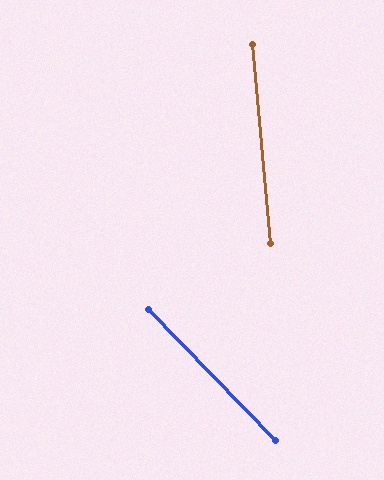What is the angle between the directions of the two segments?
Approximately 39 degrees.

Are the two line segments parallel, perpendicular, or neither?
Neither parallel nor perpendicular — they differ by about 39°.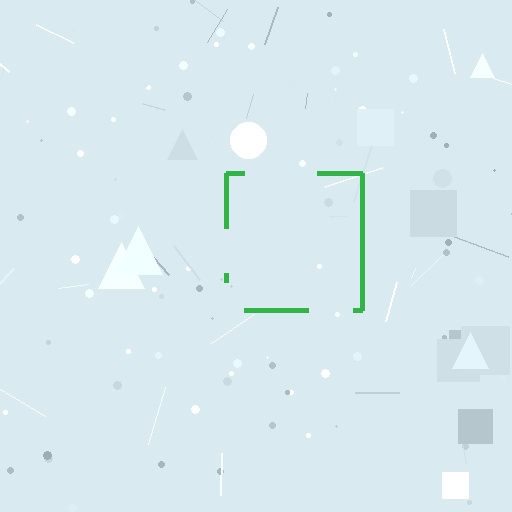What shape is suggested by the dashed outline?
The dashed outline suggests a square.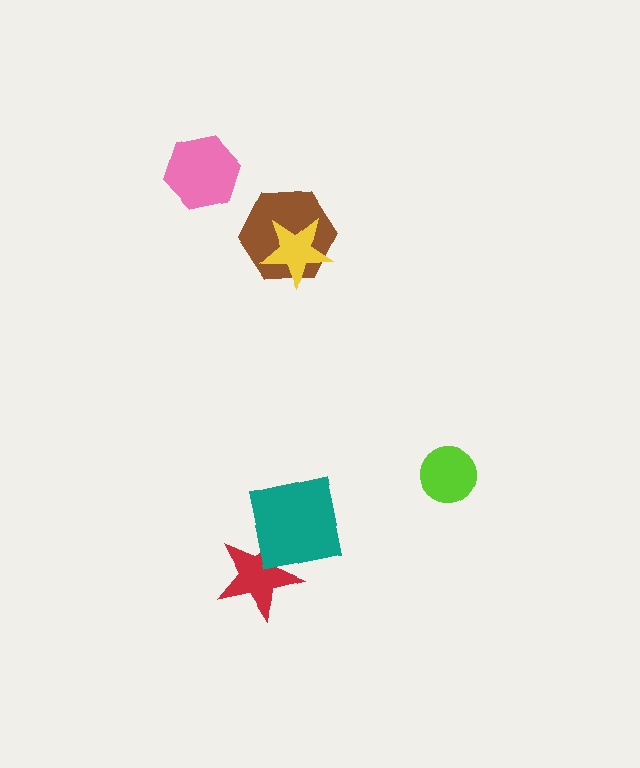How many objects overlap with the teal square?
1 object overlaps with the teal square.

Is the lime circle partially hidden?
No, no other shape covers it.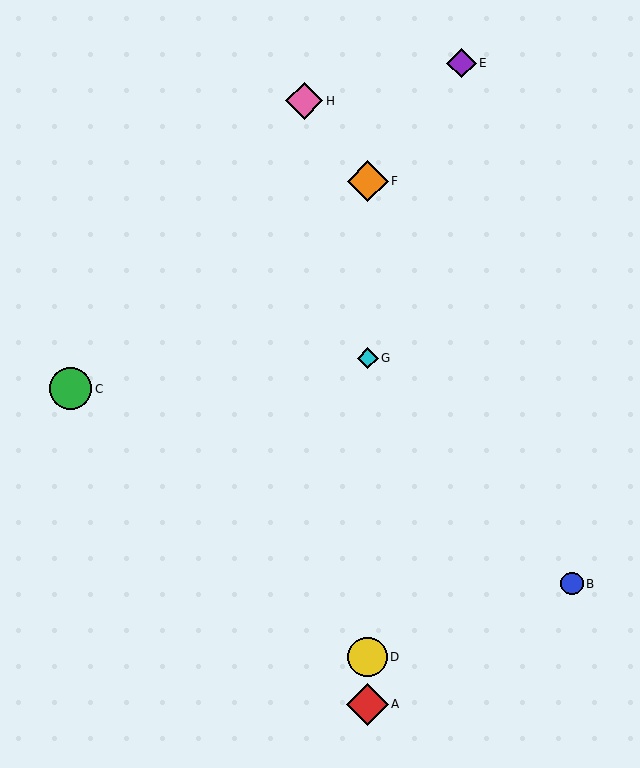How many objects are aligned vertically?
4 objects (A, D, F, G) are aligned vertically.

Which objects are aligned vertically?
Objects A, D, F, G are aligned vertically.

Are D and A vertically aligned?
Yes, both are at x≈368.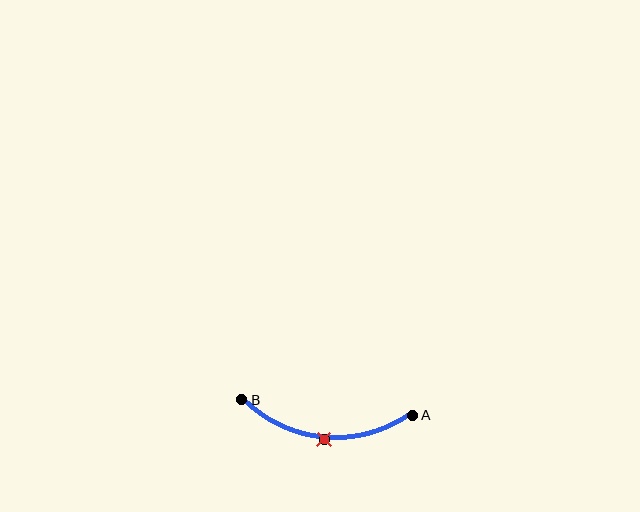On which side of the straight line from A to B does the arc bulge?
The arc bulges below the straight line connecting A and B.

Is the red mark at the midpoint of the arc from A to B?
Yes. The red mark lies on the arc at equal arc-length from both A and B — it is the arc midpoint.